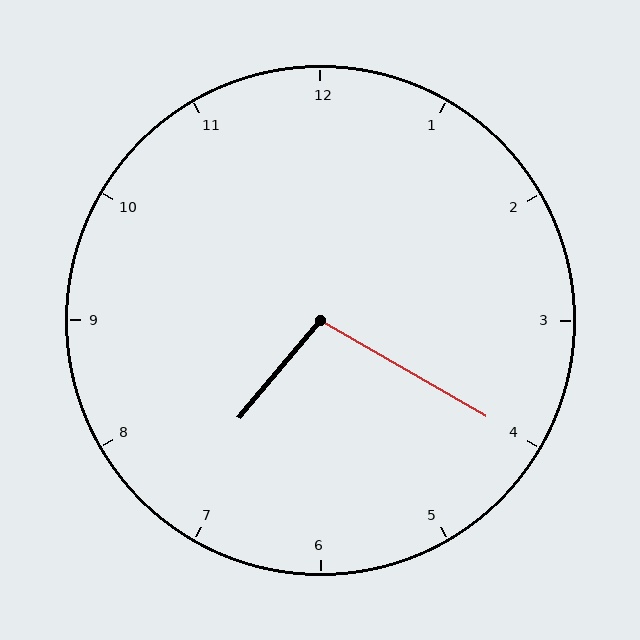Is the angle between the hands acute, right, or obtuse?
It is obtuse.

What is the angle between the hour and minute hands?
Approximately 100 degrees.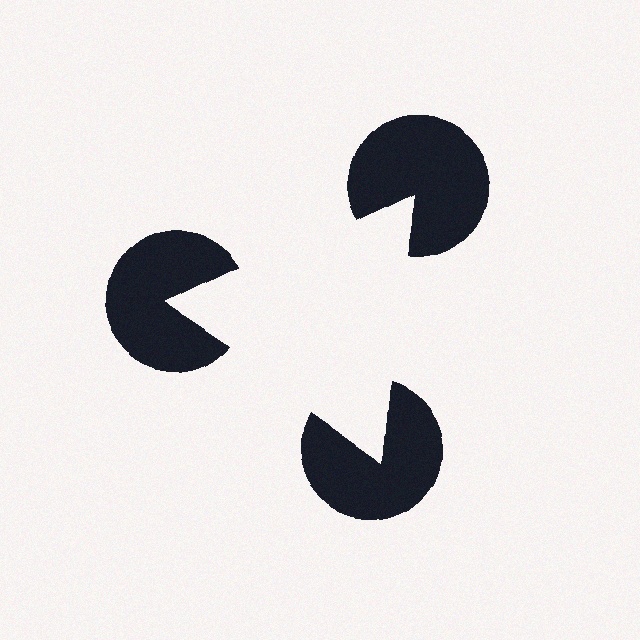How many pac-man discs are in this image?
There are 3 — one at each vertex of the illusory triangle.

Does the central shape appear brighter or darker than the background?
It typically appears slightly brighter than the background, even though no actual brightness change is drawn.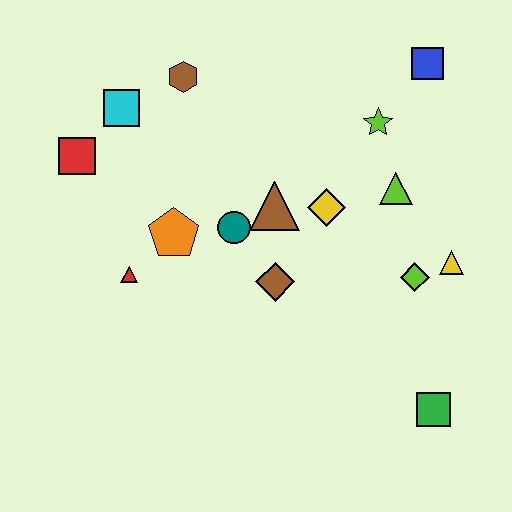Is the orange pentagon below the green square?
No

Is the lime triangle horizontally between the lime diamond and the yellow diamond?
Yes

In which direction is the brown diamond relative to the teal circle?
The brown diamond is below the teal circle.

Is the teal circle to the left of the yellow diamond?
Yes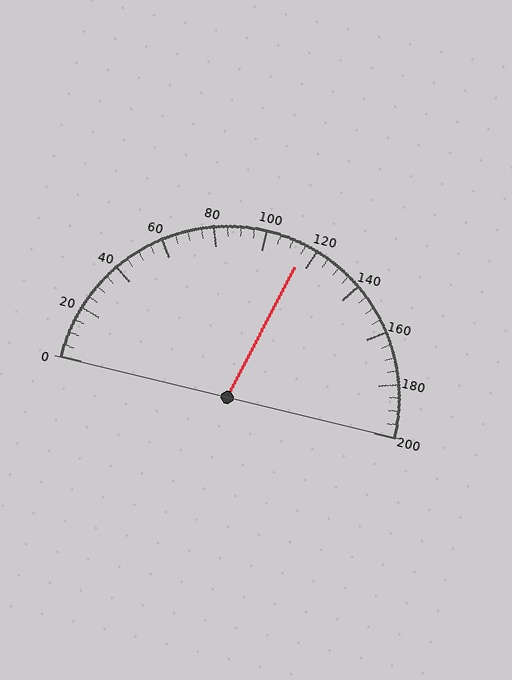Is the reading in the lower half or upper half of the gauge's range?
The reading is in the upper half of the range (0 to 200).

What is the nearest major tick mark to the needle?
The nearest major tick mark is 120.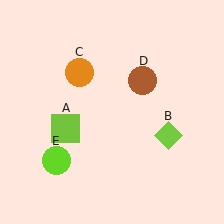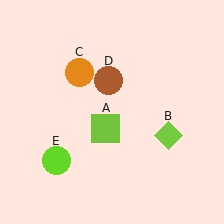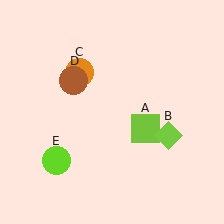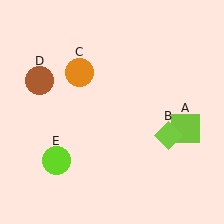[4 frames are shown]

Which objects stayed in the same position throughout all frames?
Lime diamond (object B) and orange circle (object C) and lime circle (object E) remained stationary.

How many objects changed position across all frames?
2 objects changed position: lime square (object A), brown circle (object D).